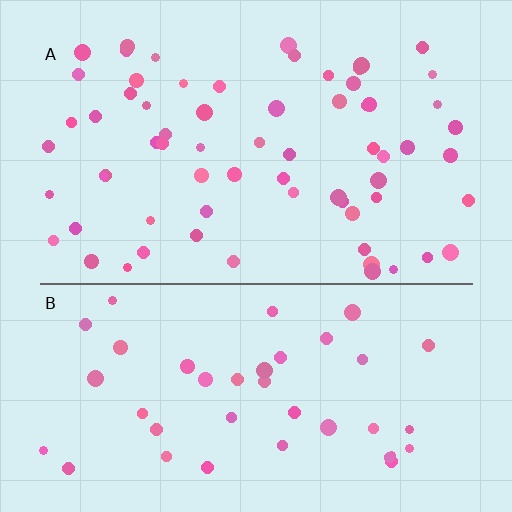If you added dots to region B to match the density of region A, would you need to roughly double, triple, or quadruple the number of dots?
Approximately double.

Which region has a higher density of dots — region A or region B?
A (the top).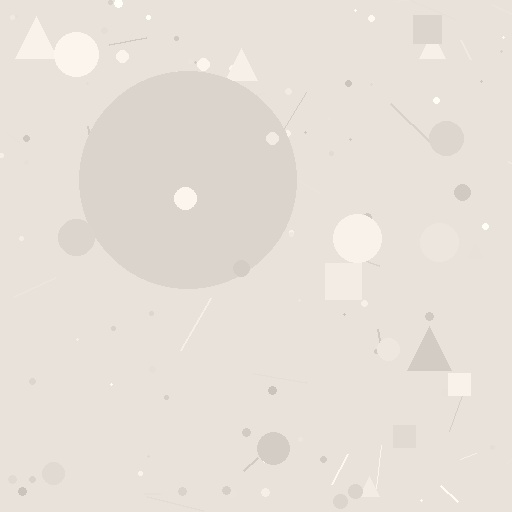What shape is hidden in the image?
A circle is hidden in the image.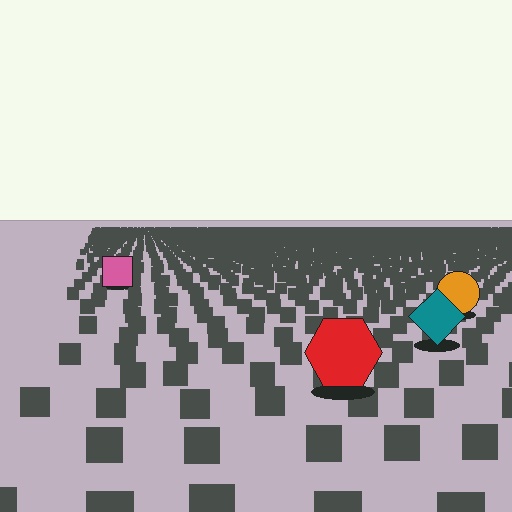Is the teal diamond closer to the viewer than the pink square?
Yes. The teal diamond is closer — you can tell from the texture gradient: the ground texture is coarser near it.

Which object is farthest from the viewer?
The pink square is farthest from the viewer. It appears smaller and the ground texture around it is denser.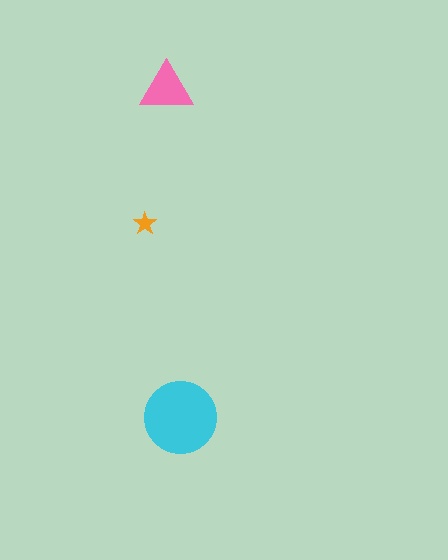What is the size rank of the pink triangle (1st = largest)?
2nd.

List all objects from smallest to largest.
The orange star, the pink triangle, the cyan circle.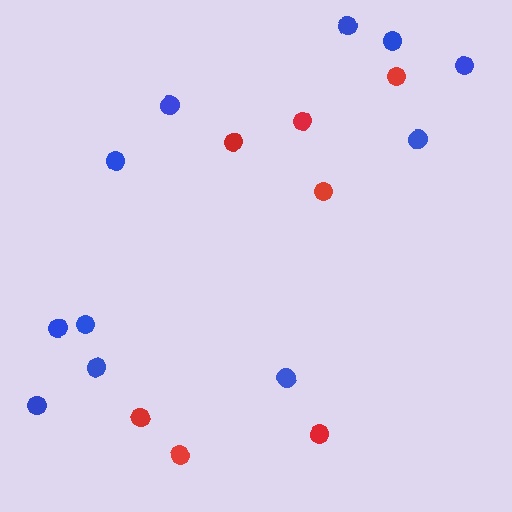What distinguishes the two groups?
There are 2 groups: one group of red circles (7) and one group of blue circles (11).